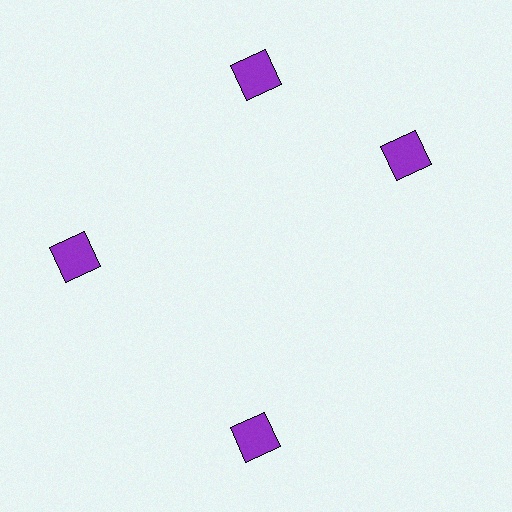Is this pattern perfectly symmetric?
No. The 4 purple squares are arranged in a ring, but one element near the 3 o'clock position is rotated out of alignment along the ring, breaking the 4-fold rotational symmetry.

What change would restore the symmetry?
The symmetry would be restored by rotating it back into even spacing with its neighbors so that all 4 squares sit at equal angles and equal distance from the center.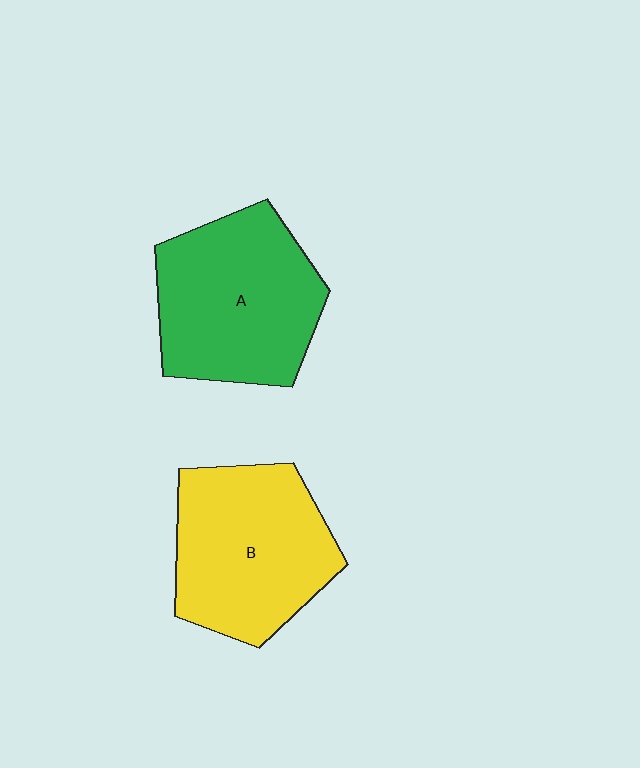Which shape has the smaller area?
Shape B (yellow).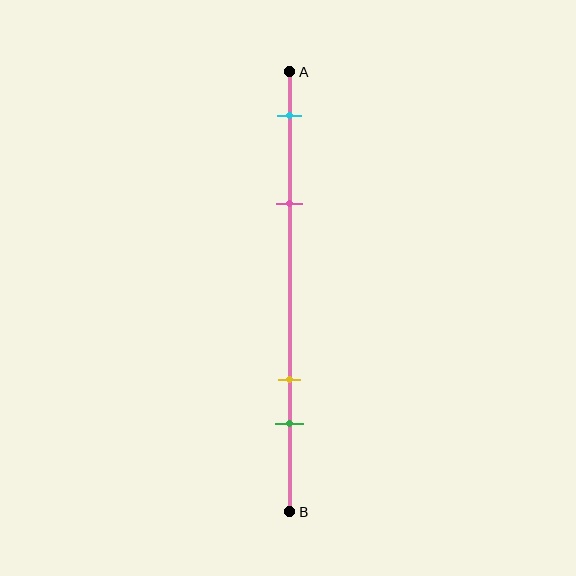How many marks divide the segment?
There are 4 marks dividing the segment.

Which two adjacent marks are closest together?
The yellow and green marks are the closest adjacent pair.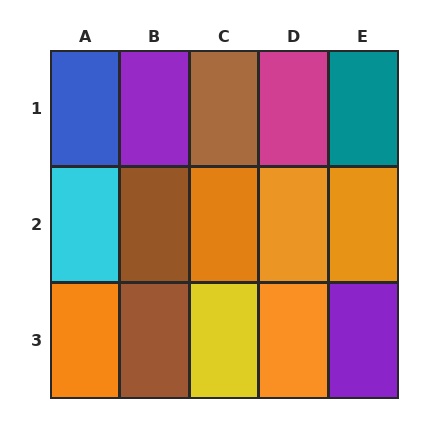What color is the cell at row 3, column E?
Purple.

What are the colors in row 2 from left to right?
Cyan, brown, orange, orange, orange.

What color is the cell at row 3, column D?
Orange.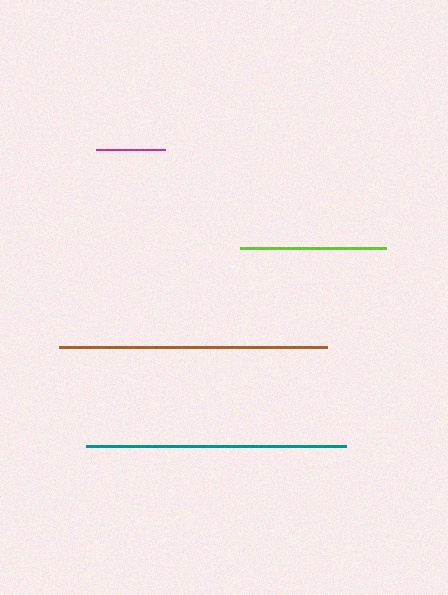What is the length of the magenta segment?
The magenta segment is approximately 70 pixels long.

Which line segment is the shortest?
The magenta line is the shortest at approximately 70 pixels.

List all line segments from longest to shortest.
From longest to shortest: brown, teal, lime, magenta.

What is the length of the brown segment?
The brown segment is approximately 268 pixels long.